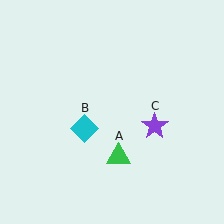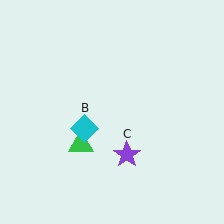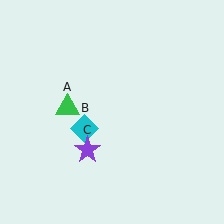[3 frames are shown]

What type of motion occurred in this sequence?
The green triangle (object A), purple star (object C) rotated clockwise around the center of the scene.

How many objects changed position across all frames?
2 objects changed position: green triangle (object A), purple star (object C).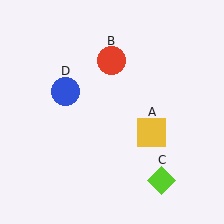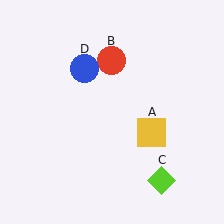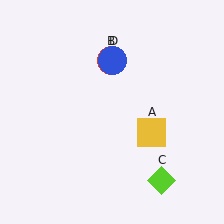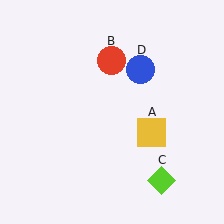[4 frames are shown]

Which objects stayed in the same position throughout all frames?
Yellow square (object A) and red circle (object B) and lime diamond (object C) remained stationary.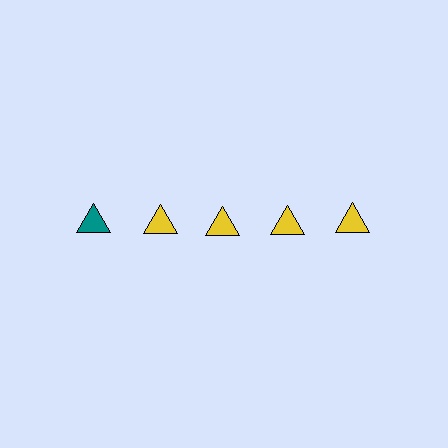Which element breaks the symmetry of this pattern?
The teal triangle in the top row, leftmost column breaks the symmetry. All other shapes are yellow triangles.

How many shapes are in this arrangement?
There are 5 shapes arranged in a grid pattern.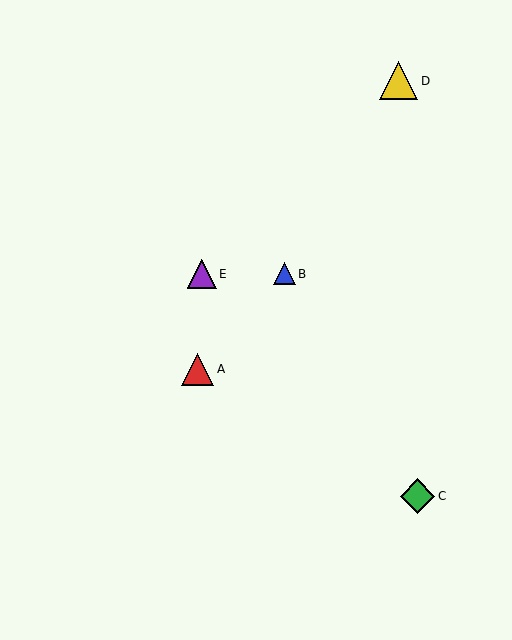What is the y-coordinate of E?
Object E is at y≈274.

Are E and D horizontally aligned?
No, E is at y≈274 and D is at y≈81.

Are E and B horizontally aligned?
Yes, both are at y≈274.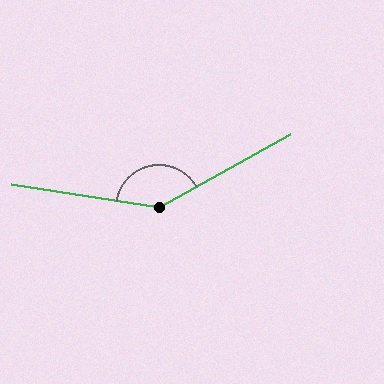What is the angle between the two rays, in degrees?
Approximately 142 degrees.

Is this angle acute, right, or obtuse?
It is obtuse.